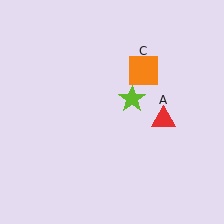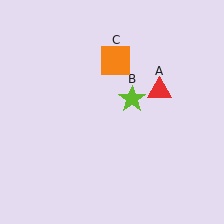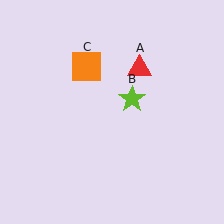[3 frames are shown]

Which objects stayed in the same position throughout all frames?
Lime star (object B) remained stationary.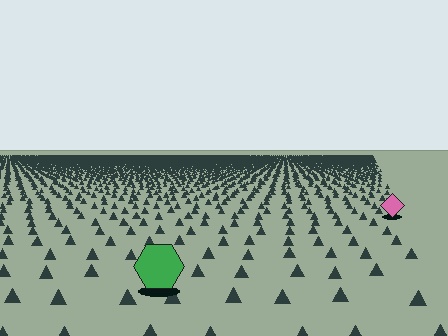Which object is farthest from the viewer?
The pink diamond is farthest from the viewer. It appears smaller and the ground texture around it is denser.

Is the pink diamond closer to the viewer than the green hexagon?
No. The green hexagon is closer — you can tell from the texture gradient: the ground texture is coarser near it.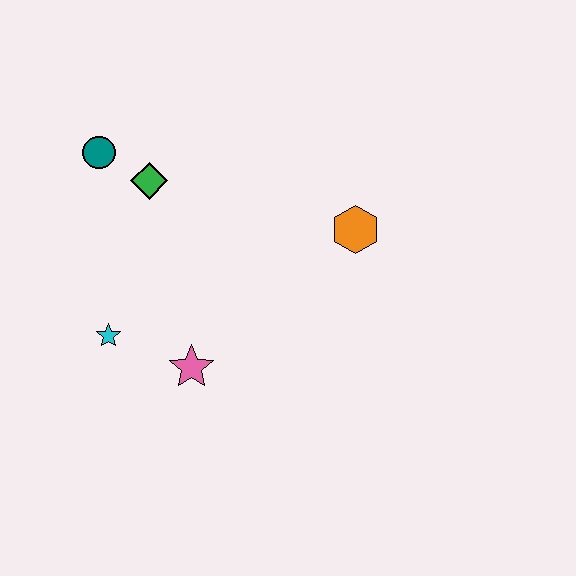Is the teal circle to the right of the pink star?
No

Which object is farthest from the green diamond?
The orange hexagon is farthest from the green diamond.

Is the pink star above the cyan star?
No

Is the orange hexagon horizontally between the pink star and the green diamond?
No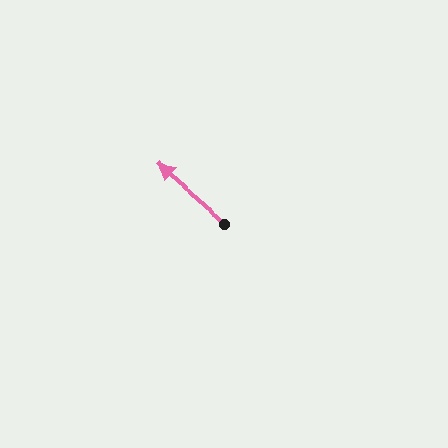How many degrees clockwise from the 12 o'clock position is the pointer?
Approximately 311 degrees.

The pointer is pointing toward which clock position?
Roughly 10 o'clock.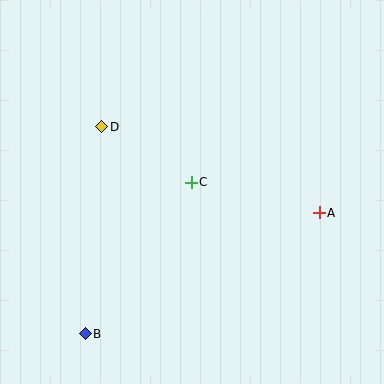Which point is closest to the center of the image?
Point C at (191, 182) is closest to the center.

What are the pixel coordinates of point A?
Point A is at (319, 213).